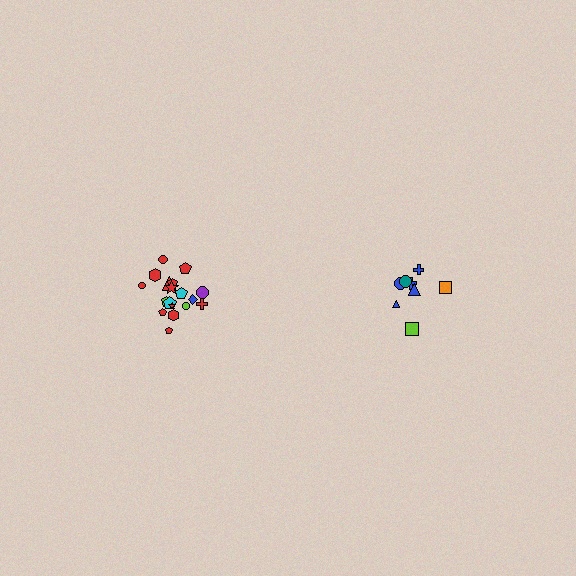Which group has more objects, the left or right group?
The left group.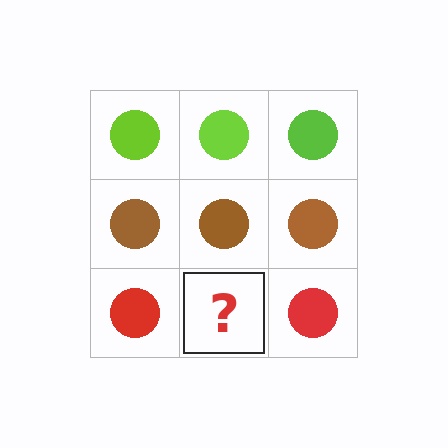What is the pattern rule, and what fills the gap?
The rule is that each row has a consistent color. The gap should be filled with a red circle.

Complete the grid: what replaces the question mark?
The question mark should be replaced with a red circle.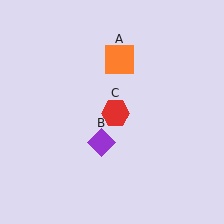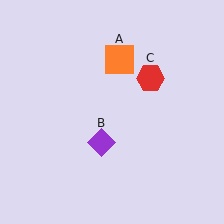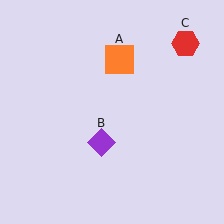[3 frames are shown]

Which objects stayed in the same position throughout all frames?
Orange square (object A) and purple diamond (object B) remained stationary.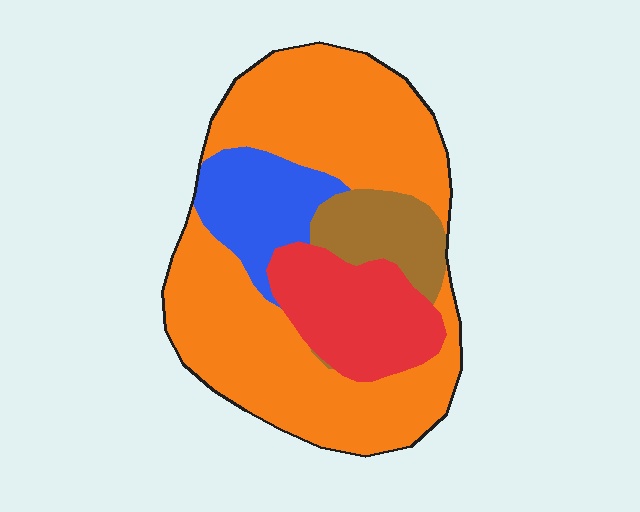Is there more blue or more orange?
Orange.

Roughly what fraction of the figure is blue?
Blue takes up about one eighth (1/8) of the figure.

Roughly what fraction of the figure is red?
Red takes up about one sixth (1/6) of the figure.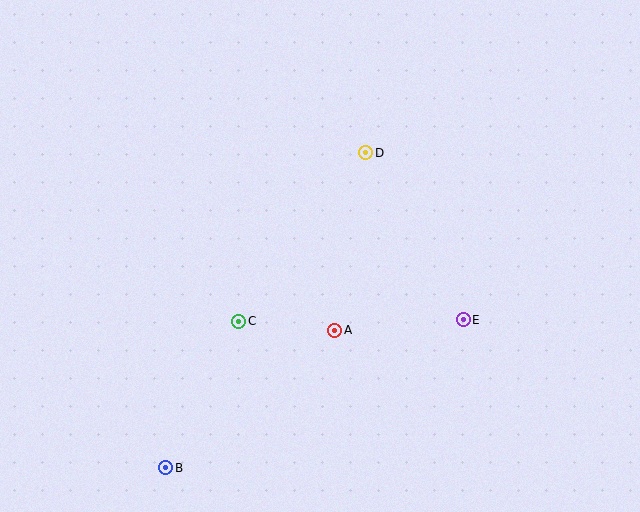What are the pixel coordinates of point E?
Point E is at (463, 320).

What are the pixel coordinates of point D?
Point D is at (366, 153).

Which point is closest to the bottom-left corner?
Point B is closest to the bottom-left corner.